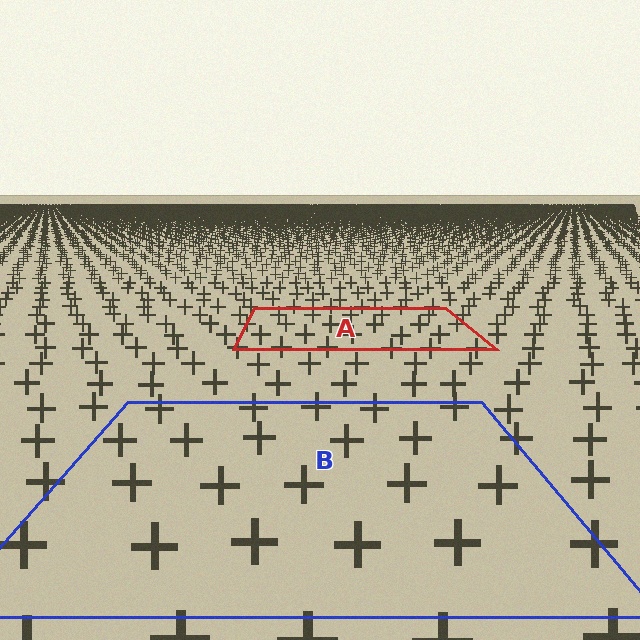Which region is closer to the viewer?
Region B is closer. The texture elements there are larger and more spread out.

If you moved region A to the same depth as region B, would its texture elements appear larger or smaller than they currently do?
They would appear larger. At a closer depth, the same texture elements are projected at a bigger on-screen size.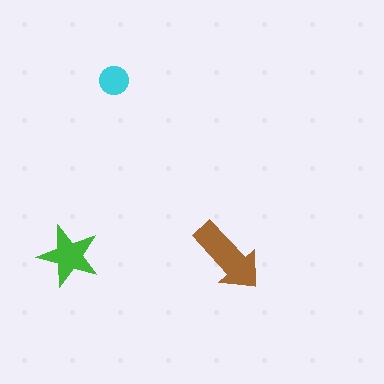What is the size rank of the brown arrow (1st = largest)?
1st.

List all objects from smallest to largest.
The cyan circle, the green star, the brown arrow.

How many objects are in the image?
There are 3 objects in the image.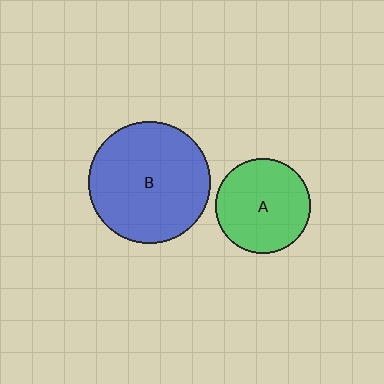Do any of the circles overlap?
No, none of the circles overlap.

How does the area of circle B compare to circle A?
Approximately 1.7 times.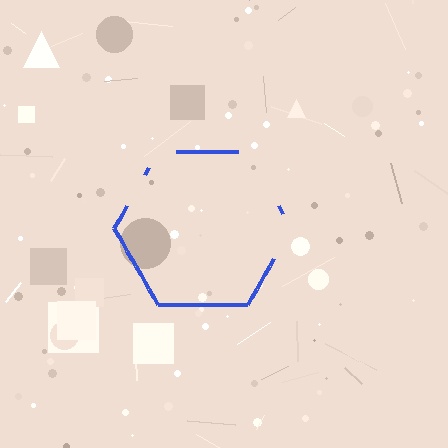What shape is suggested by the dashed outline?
The dashed outline suggests a hexagon.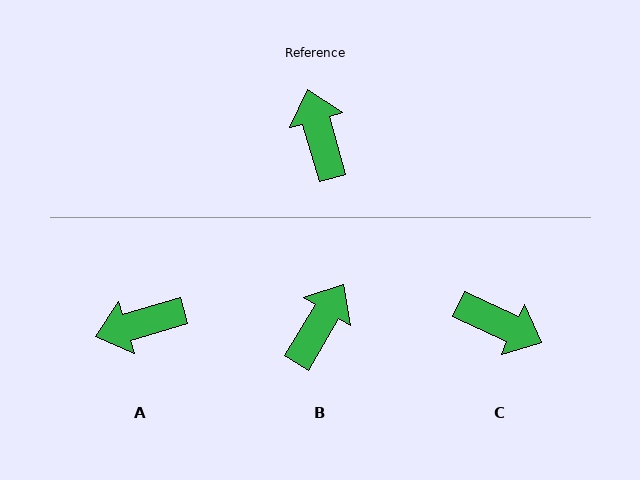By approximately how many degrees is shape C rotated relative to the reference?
Approximately 130 degrees clockwise.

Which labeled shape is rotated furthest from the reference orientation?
C, about 130 degrees away.